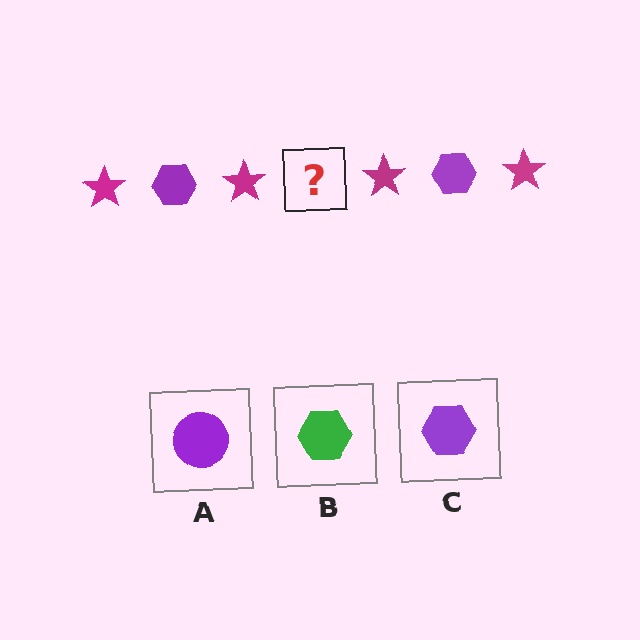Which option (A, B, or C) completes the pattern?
C.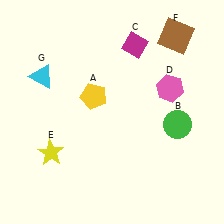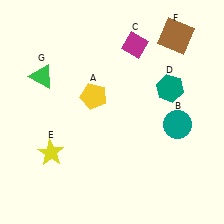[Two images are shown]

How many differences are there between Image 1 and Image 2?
There are 3 differences between the two images.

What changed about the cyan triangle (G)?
In Image 1, G is cyan. In Image 2, it changed to green.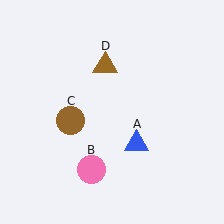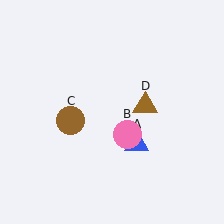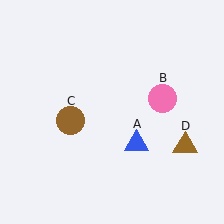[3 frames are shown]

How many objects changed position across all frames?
2 objects changed position: pink circle (object B), brown triangle (object D).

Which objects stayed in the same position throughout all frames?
Blue triangle (object A) and brown circle (object C) remained stationary.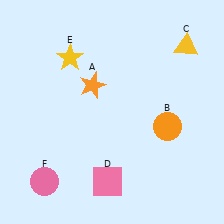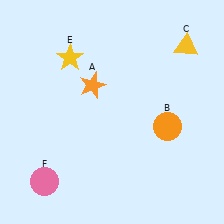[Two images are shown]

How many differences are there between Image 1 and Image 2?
There is 1 difference between the two images.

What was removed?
The pink square (D) was removed in Image 2.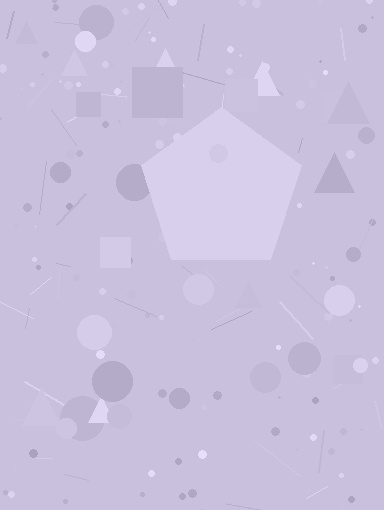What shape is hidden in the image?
A pentagon is hidden in the image.